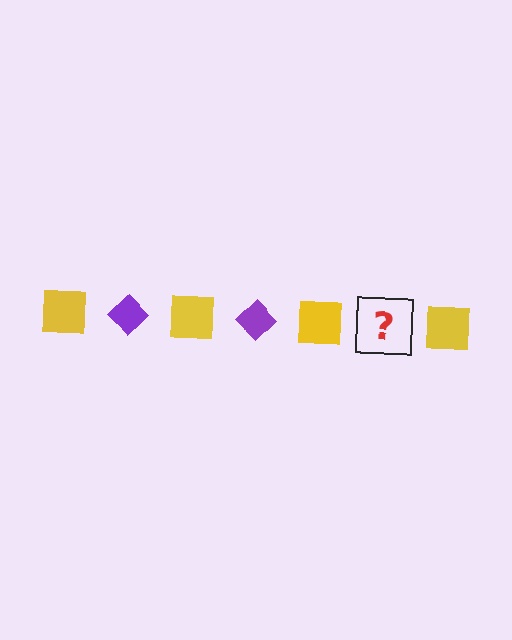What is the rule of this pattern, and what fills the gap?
The rule is that the pattern alternates between yellow square and purple diamond. The gap should be filled with a purple diamond.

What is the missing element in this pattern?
The missing element is a purple diamond.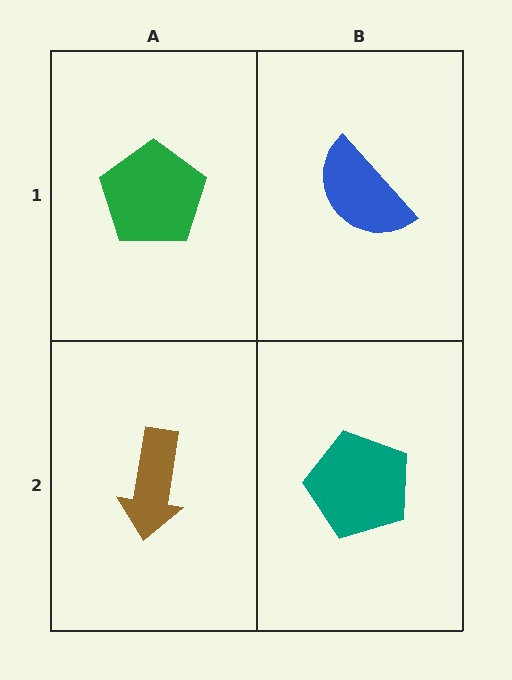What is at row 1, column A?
A green pentagon.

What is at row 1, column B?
A blue semicircle.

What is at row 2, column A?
A brown arrow.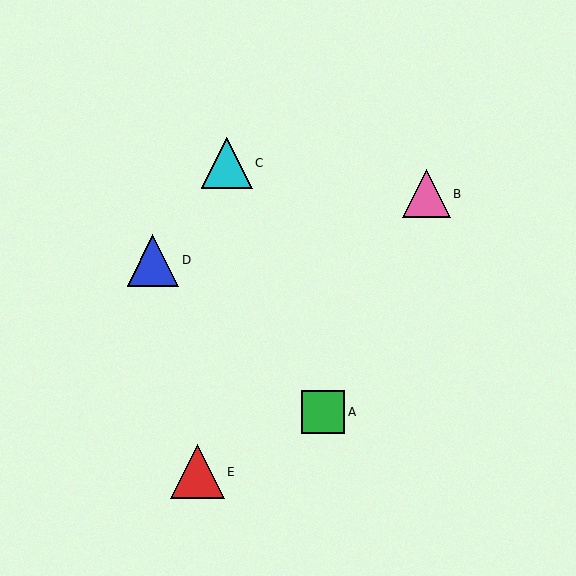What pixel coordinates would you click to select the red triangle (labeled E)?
Click at (197, 472) to select the red triangle E.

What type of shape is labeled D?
Shape D is a blue triangle.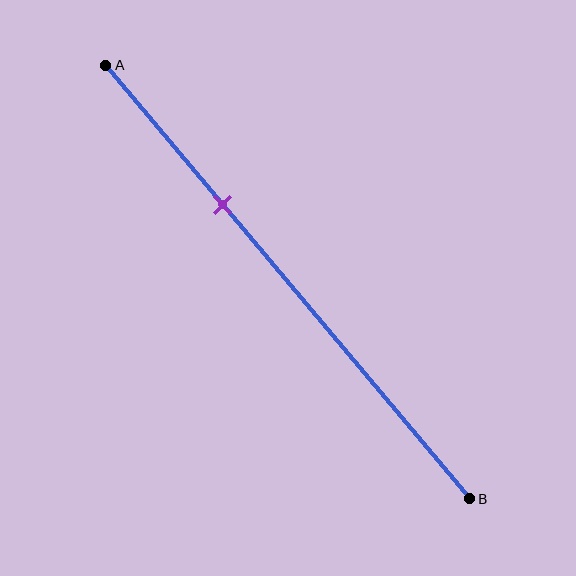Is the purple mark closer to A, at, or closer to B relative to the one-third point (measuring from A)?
The purple mark is approximately at the one-third point of segment AB.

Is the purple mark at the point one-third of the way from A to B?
Yes, the mark is approximately at the one-third point.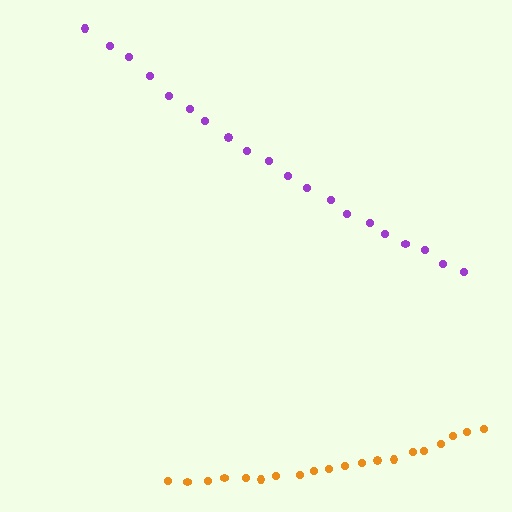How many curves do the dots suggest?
There are 2 distinct paths.